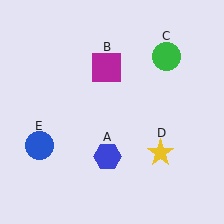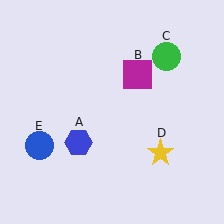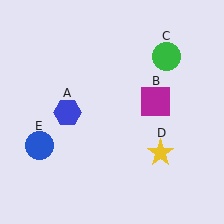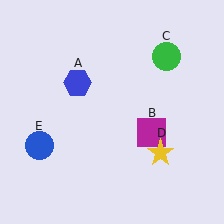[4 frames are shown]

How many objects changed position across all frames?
2 objects changed position: blue hexagon (object A), magenta square (object B).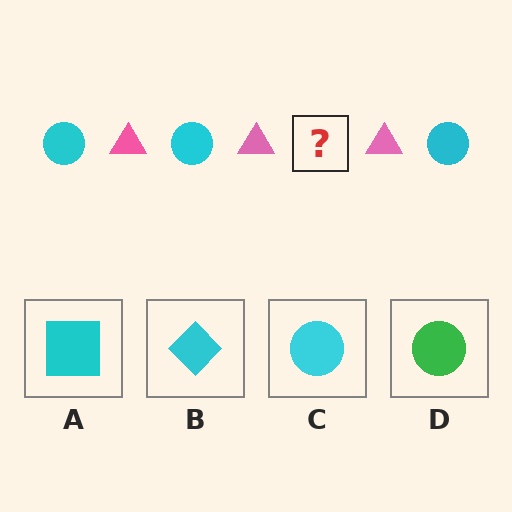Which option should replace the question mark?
Option C.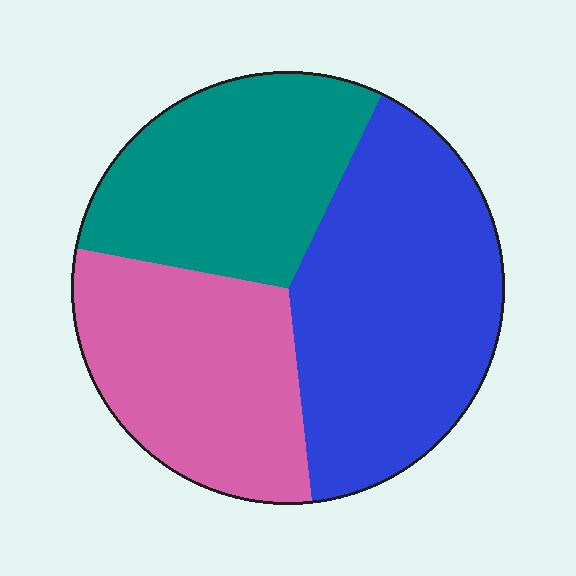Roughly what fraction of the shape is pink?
Pink takes up about one third (1/3) of the shape.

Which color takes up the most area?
Blue, at roughly 40%.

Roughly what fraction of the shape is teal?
Teal covers about 30% of the shape.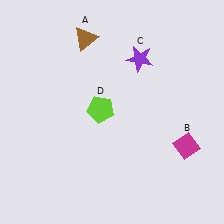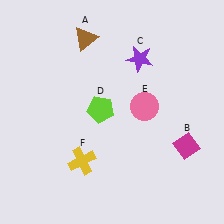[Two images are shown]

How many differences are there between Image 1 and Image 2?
There are 2 differences between the two images.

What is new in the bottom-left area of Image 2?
A yellow cross (F) was added in the bottom-left area of Image 2.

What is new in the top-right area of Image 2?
A pink circle (E) was added in the top-right area of Image 2.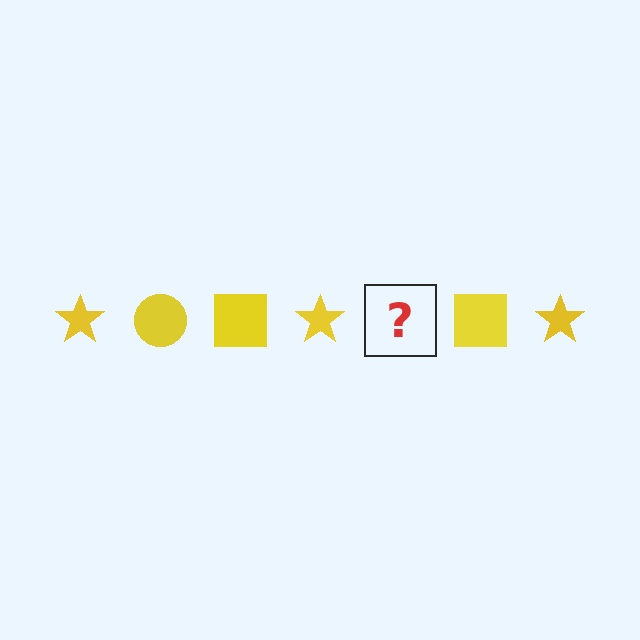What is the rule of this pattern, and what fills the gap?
The rule is that the pattern cycles through star, circle, square shapes in yellow. The gap should be filled with a yellow circle.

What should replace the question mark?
The question mark should be replaced with a yellow circle.